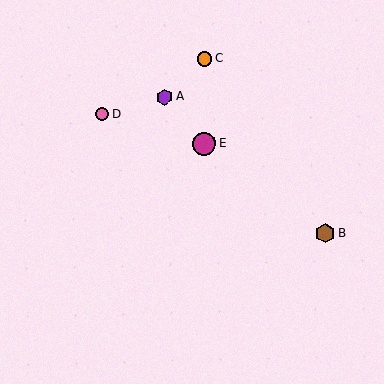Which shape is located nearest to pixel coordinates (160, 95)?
The purple hexagon (labeled A) at (164, 97) is nearest to that location.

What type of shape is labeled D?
Shape D is a pink circle.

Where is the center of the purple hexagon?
The center of the purple hexagon is at (164, 97).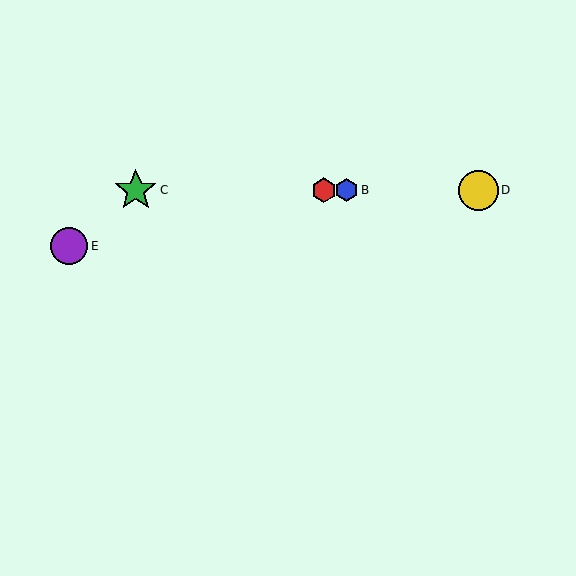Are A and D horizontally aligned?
Yes, both are at y≈190.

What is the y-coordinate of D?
Object D is at y≈190.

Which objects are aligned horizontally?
Objects A, B, C, D are aligned horizontally.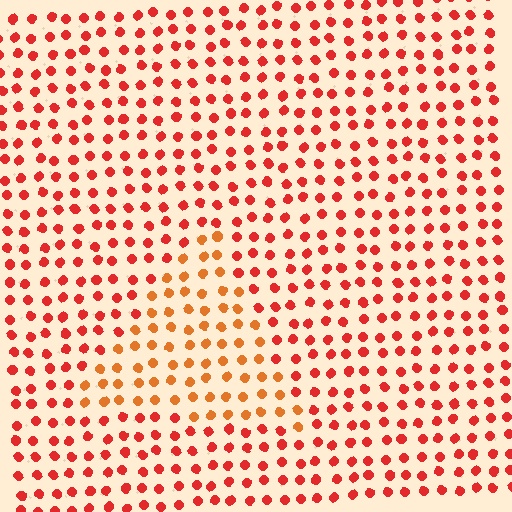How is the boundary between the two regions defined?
The boundary is defined purely by a slight shift in hue (about 26 degrees). Spacing, size, and orientation are identical on both sides.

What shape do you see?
I see a triangle.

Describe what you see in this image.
The image is filled with small red elements in a uniform arrangement. A triangle-shaped region is visible where the elements are tinted to a slightly different hue, forming a subtle color boundary.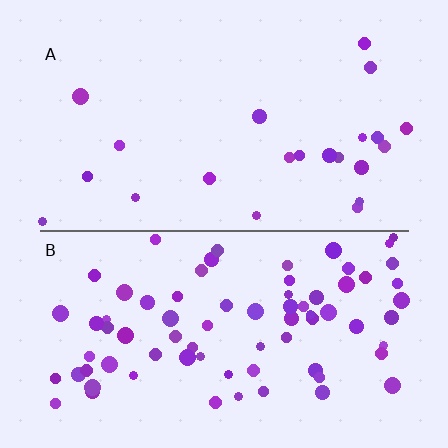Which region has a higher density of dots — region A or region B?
B (the bottom).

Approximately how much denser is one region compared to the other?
Approximately 3.3× — region B over region A.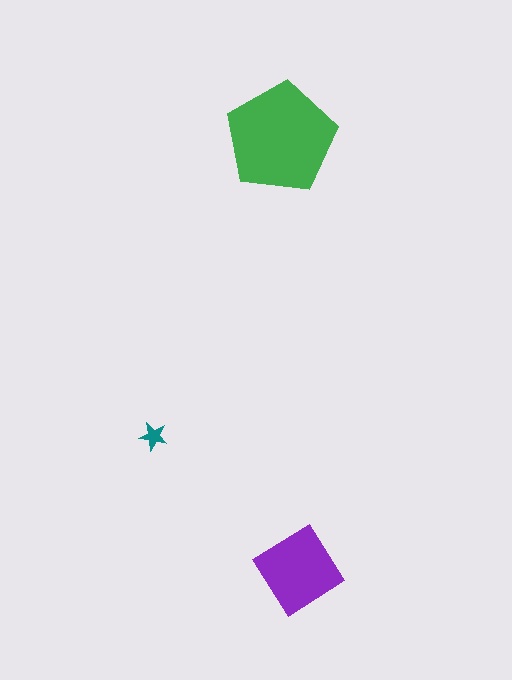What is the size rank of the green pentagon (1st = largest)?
1st.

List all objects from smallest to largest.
The teal star, the purple diamond, the green pentagon.